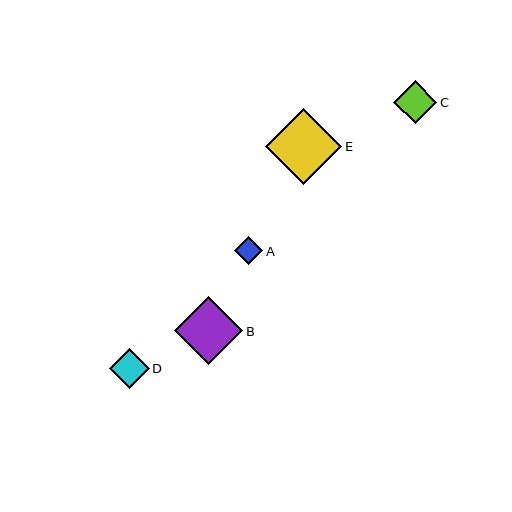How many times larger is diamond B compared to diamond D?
Diamond B is approximately 1.7 times the size of diamond D.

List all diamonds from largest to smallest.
From largest to smallest: E, B, C, D, A.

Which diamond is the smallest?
Diamond A is the smallest with a size of approximately 28 pixels.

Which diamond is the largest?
Diamond E is the largest with a size of approximately 76 pixels.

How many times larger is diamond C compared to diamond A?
Diamond C is approximately 1.5 times the size of diamond A.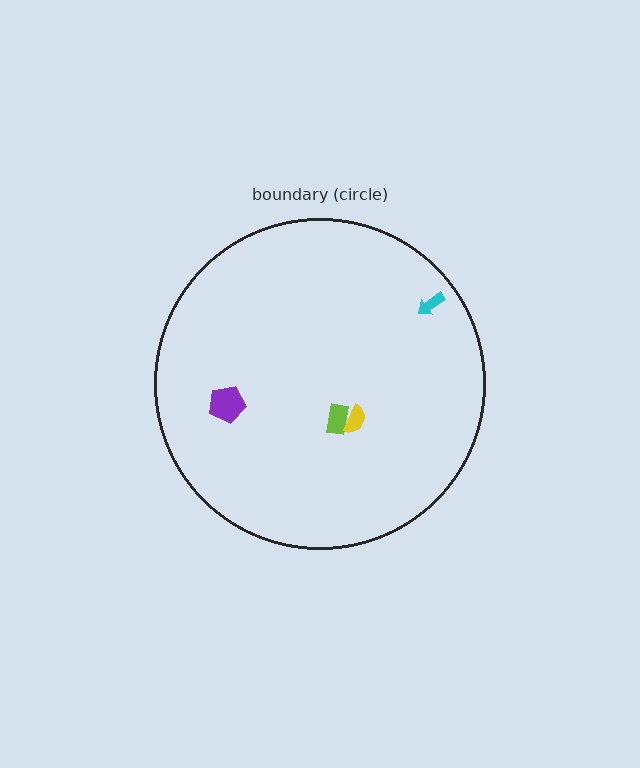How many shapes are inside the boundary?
4 inside, 0 outside.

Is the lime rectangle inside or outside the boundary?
Inside.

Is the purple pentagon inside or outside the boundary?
Inside.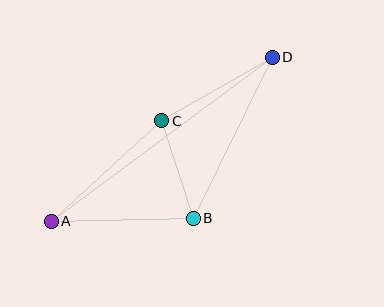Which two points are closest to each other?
Points B and C are closest to each other.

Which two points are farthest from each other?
Points A and D are farthest from each other.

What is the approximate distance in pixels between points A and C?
The distance between A and C is approximately 149 pixels.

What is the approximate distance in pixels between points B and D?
The distance between B and D is approximately 179 pixels.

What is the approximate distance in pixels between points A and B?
The distance between A and B is approximately 142 pixels.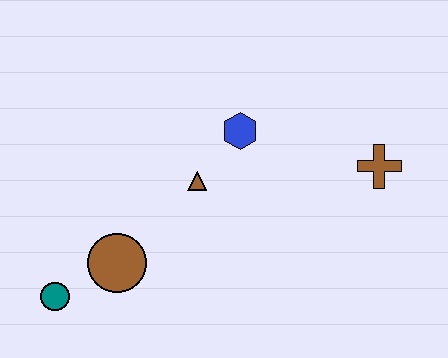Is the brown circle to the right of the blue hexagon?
No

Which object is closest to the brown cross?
The blue hexagon is closest to the brown cross.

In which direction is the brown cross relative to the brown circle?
The brown cross is to the right of the brown circle.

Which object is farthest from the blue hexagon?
The teal circle is farthest from the blue hexagon.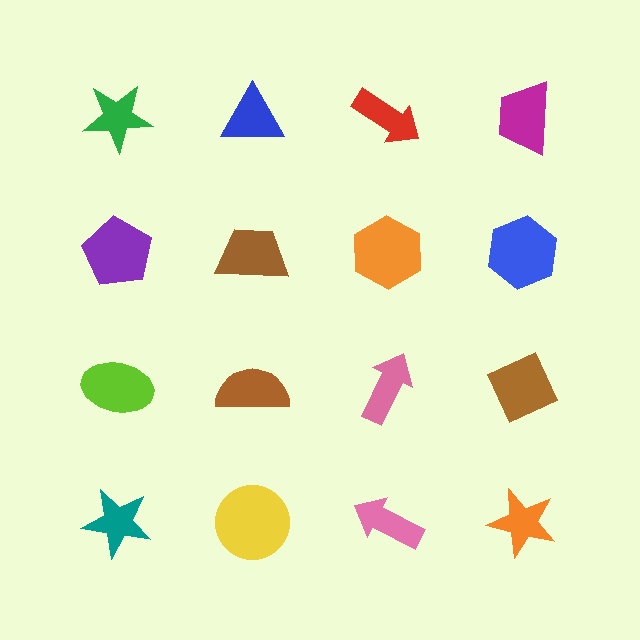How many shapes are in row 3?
4 shapes.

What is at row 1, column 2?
A blue triangle.